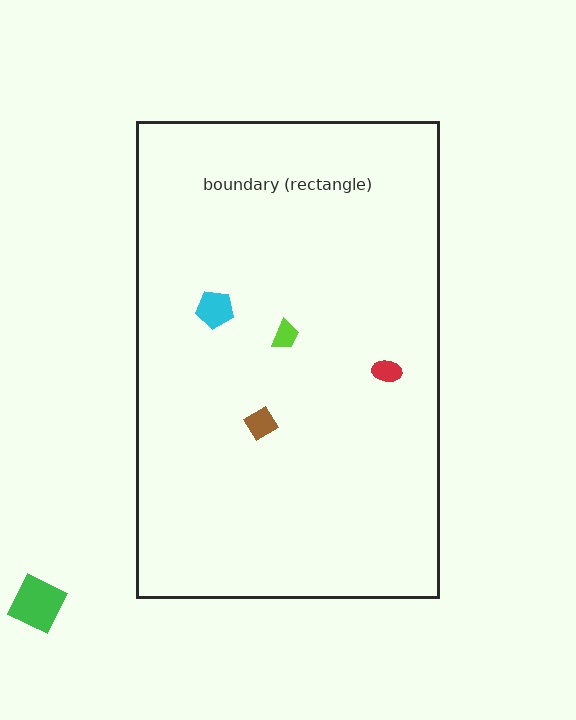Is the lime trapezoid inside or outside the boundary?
Inside.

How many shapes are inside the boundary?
4 inside, 1 outside.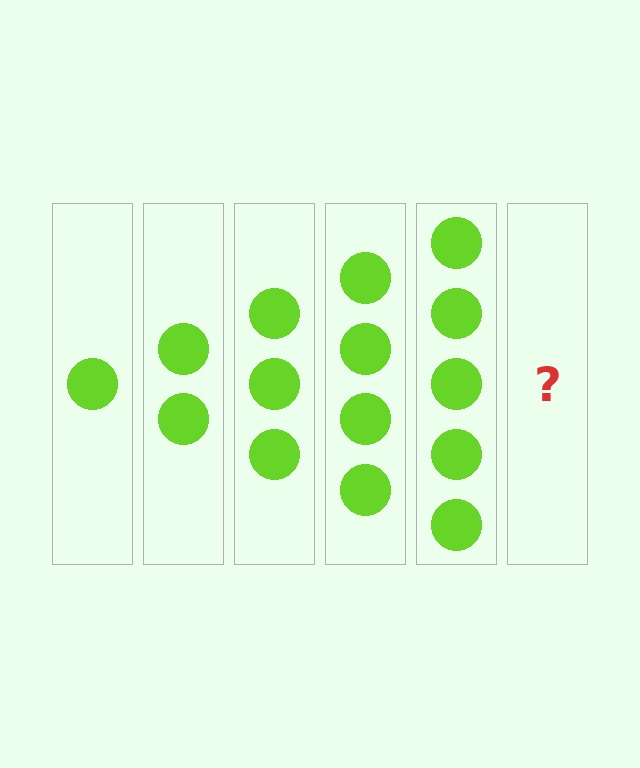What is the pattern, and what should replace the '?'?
The pattern is that each step adds one more circle. The '?' should be 6 circles.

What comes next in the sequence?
The next element should be 6 circles.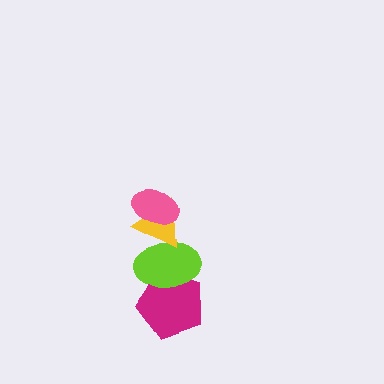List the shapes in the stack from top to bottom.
From top to bottom: the pink ellipse, the yellow triangle, the lime ellipse, the magenta pentagon.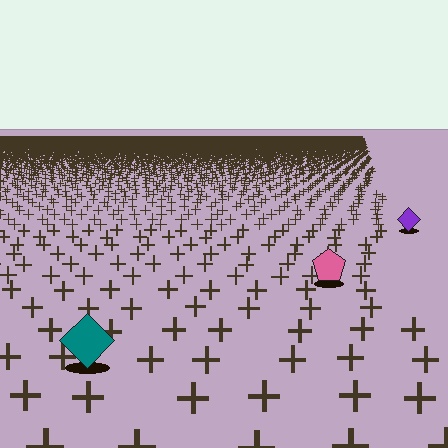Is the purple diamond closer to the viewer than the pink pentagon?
No. The pink pentagon is closer — you can tell from the texture gradient: the ground texture is coarser near it.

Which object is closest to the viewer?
The teal diamond is closest. The texture marks near it are larger and more spread out.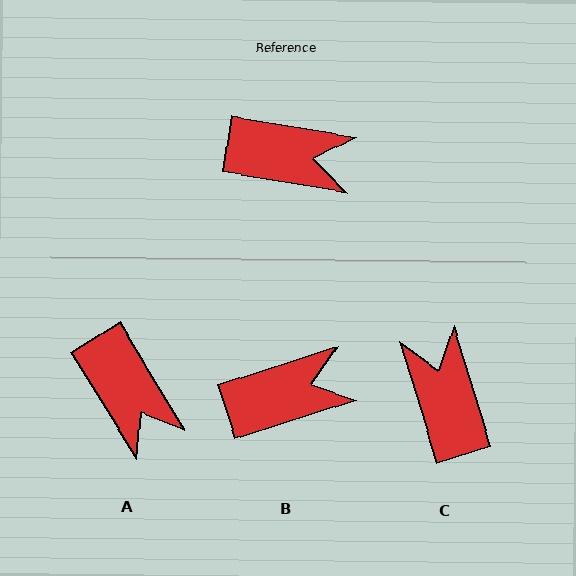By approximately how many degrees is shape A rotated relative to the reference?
Approximately 49 degrees clockwise.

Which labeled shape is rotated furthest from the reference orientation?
C, about 116 degrees away.